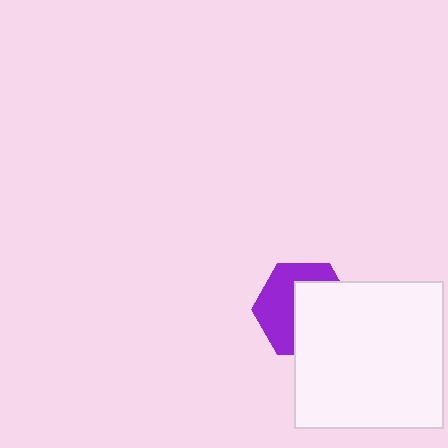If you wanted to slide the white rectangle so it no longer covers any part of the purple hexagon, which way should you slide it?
Slide it toward the lower-right — that is the most direct way to separate the two shapes.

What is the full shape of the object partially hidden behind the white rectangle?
The partially hidden object is a purple hexagon.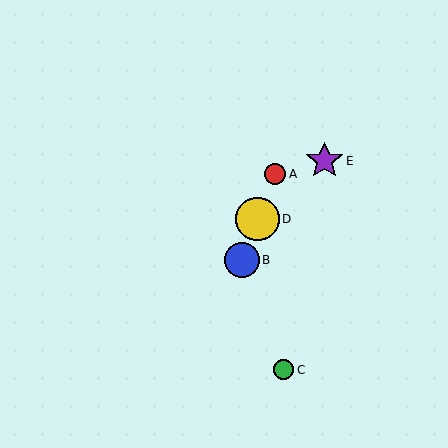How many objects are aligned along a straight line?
3 objects (A, B, D) are aligned along a straight line.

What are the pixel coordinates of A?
Object A is at (275, 174).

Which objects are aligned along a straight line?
Objects A, B, D are aligned along a straight line.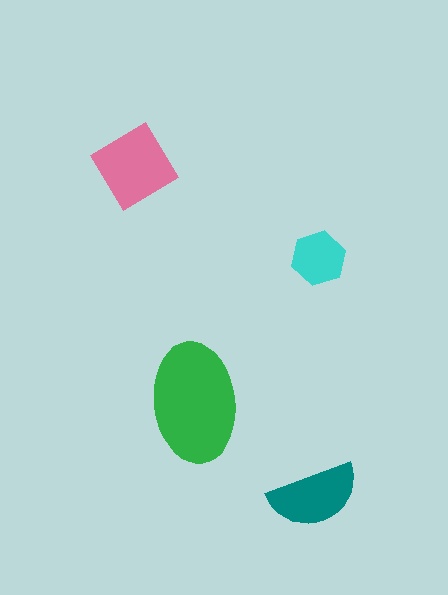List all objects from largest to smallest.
The green ellipse, the pink diamond, the teal semicircle, the cyan hexagon.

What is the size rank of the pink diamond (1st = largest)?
2nd.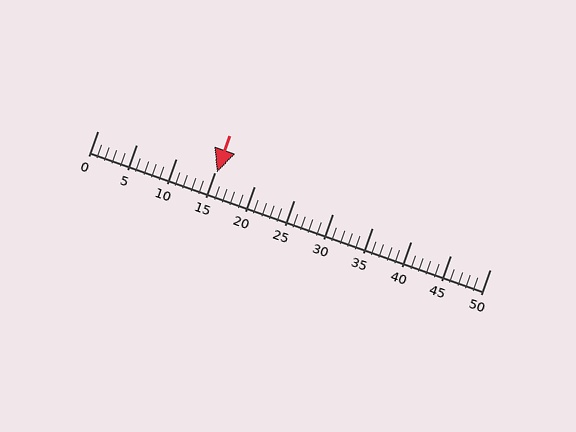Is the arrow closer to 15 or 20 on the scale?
The arrow is closer to 15.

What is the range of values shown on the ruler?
The ruler shows values from 0 to 50.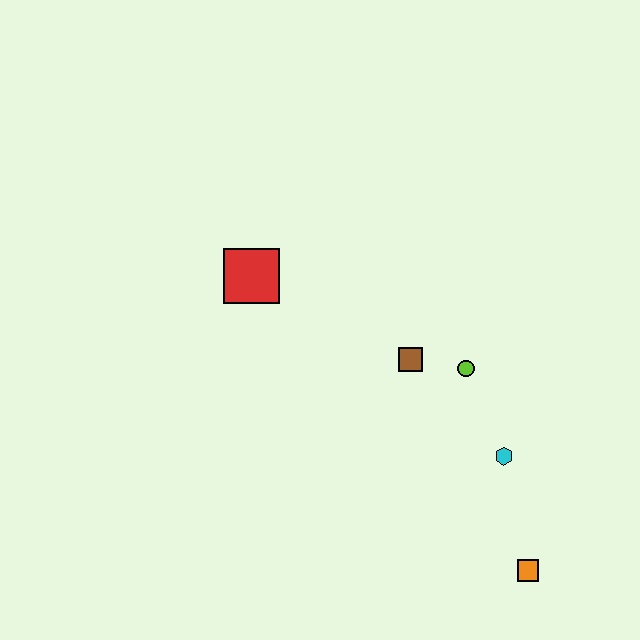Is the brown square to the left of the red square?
No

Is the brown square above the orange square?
Yes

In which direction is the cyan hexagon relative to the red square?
The cyan hexagon is to the right of the red square.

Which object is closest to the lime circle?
The brown square is closest to the lime circle.